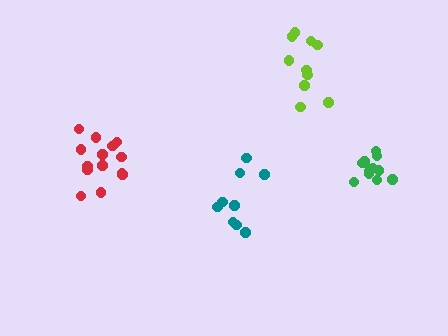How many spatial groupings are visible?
There are 4 spatial groupings.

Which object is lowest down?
The teal cluster is bottommost.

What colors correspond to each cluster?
The clusters are colored: green, teal, lime, red.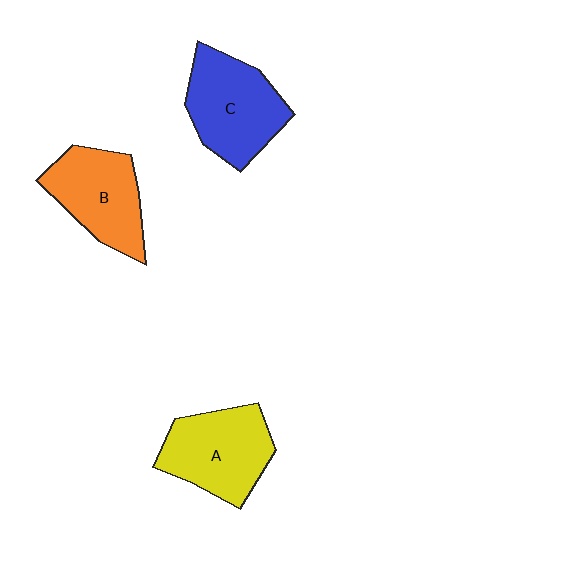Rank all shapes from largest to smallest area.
From largest to smallest: C (blue), A (yellow), B (orange).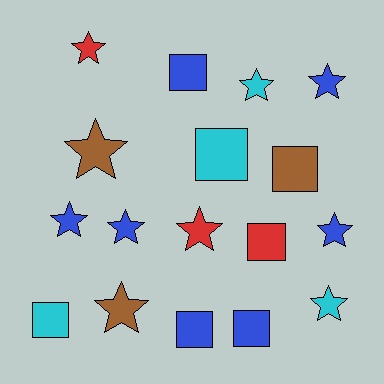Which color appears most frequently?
Blue, with 7 objects.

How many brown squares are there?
There is 1 brown square.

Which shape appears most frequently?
Star, with 10 objects.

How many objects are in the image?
There are 17 objects.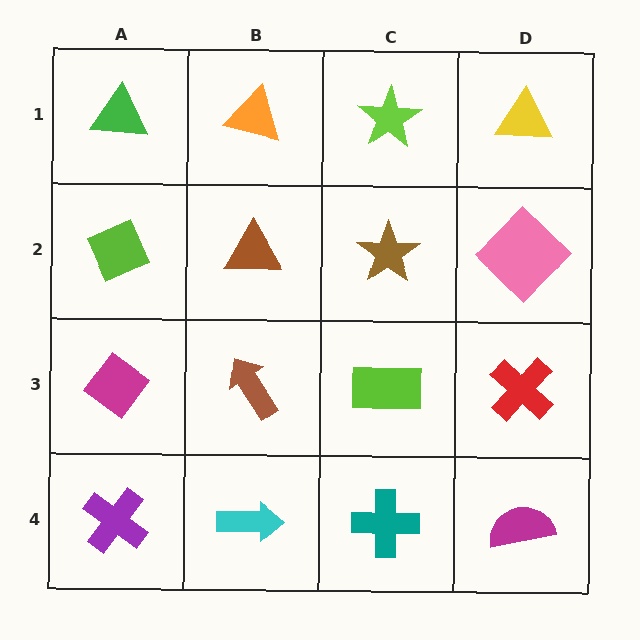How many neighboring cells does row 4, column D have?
2.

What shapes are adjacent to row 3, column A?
A lime diamond (row 2, column A), a purple cross (row 4, column A), a brown arrow (row 3, column B).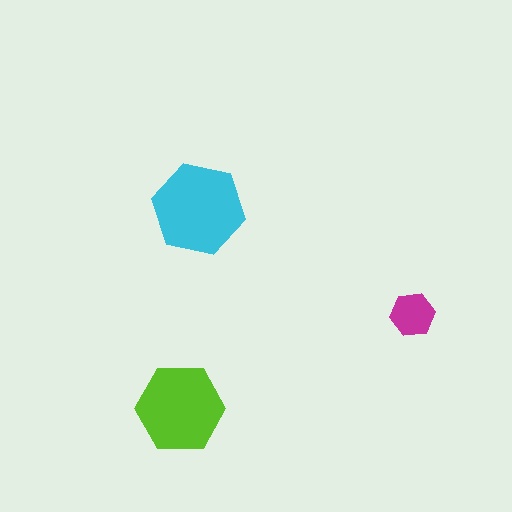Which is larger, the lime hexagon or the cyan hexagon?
The cyan one.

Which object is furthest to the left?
The lime hexagon is leftmost.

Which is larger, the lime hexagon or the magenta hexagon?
The lime one.